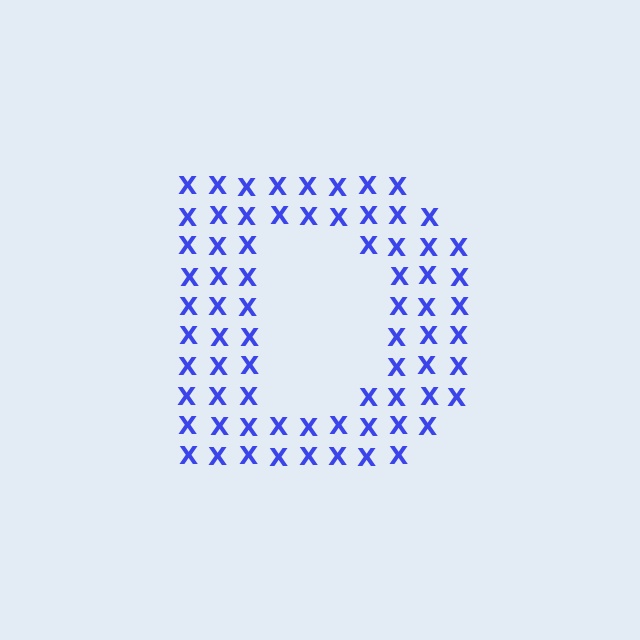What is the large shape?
The large shape is the letter D.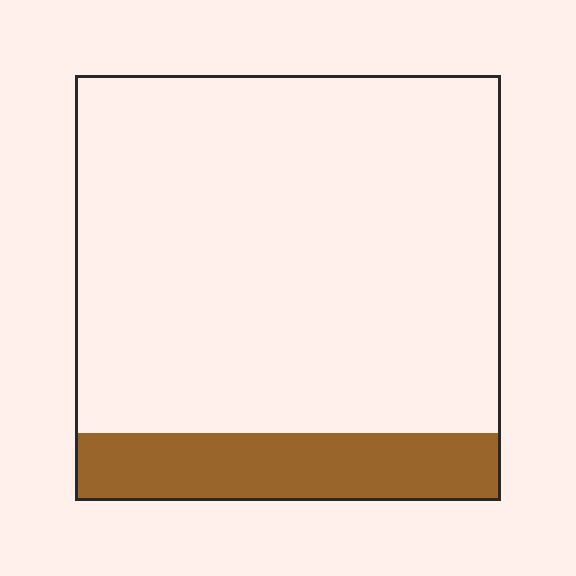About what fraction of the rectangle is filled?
About one sixth (1/6).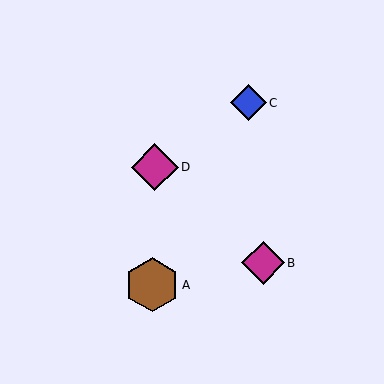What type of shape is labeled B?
Shape B is a magenta diamond.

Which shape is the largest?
The brown hexagon (labeled A) is the largest.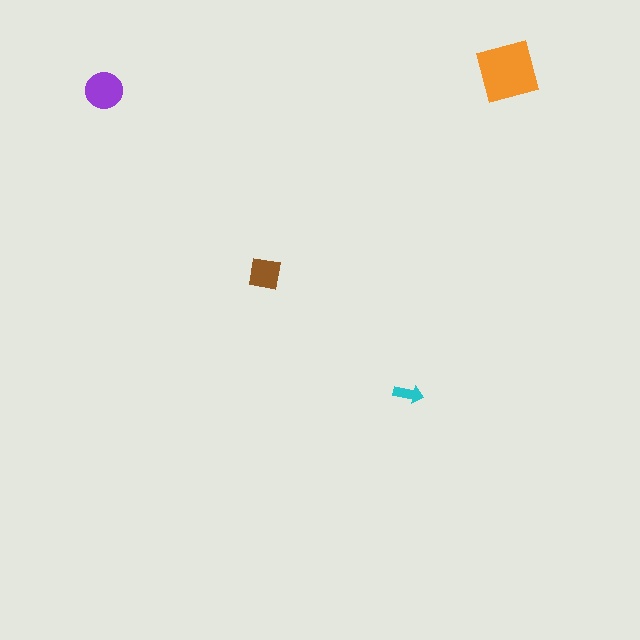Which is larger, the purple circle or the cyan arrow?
The purple circle.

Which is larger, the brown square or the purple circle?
The purple circle.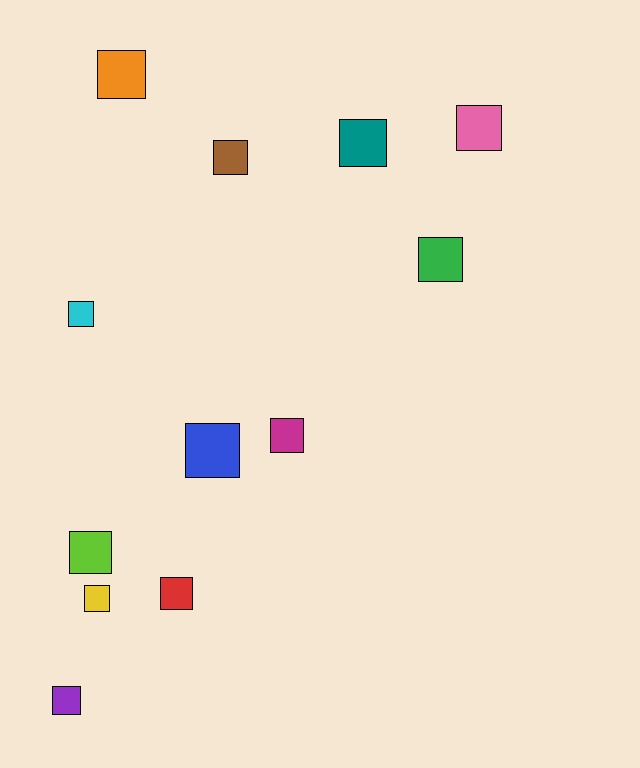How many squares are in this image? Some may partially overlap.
There are 12 squares.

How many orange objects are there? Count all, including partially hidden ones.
There is 1 orange object.